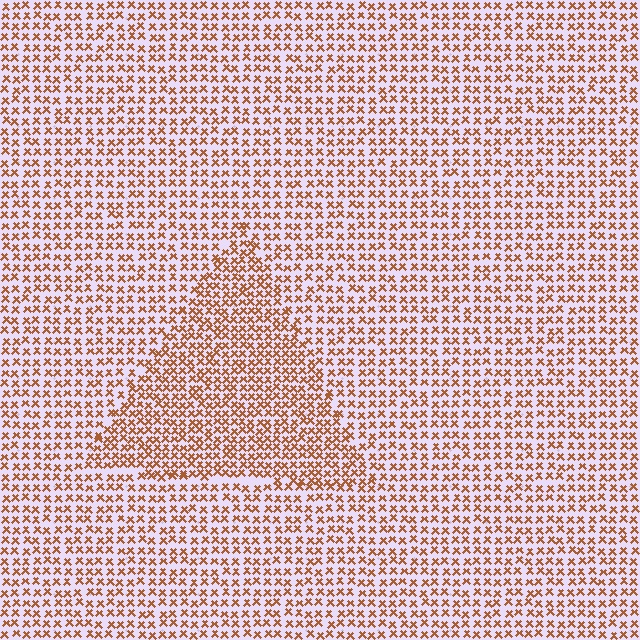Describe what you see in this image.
The image contains small brown elements arranged at two different densities. A triangle-shaped region is visible where the elements are more densely packed than the surrounding area.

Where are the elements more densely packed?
The elements are more densely packed inside the triangle boundary.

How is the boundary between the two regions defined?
The boundary is defined by a change in element density (approximately 1.5x ratio). All elements are the same color, size, and shape.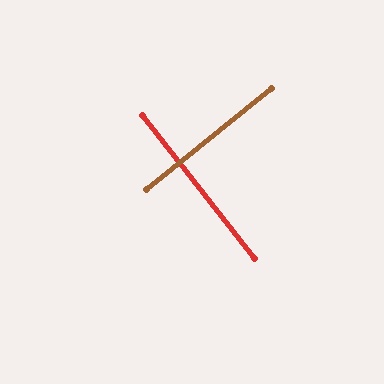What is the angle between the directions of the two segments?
Approximately 89 degrees.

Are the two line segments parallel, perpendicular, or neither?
Perpendicular — they meet at approximately 89°.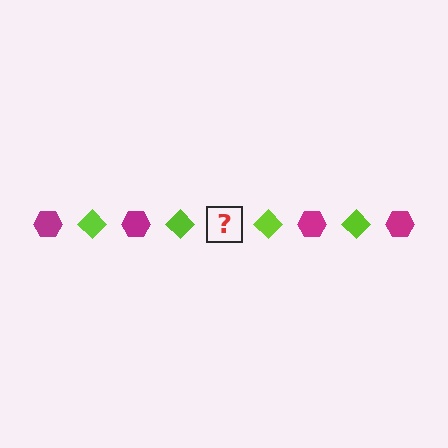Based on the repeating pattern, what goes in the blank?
The blank should be a magenta hexagon.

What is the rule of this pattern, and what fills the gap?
The rule is that the pattern alternates between magenta hexagon and lime diamond. The gap should be filled with a magenta hexagon.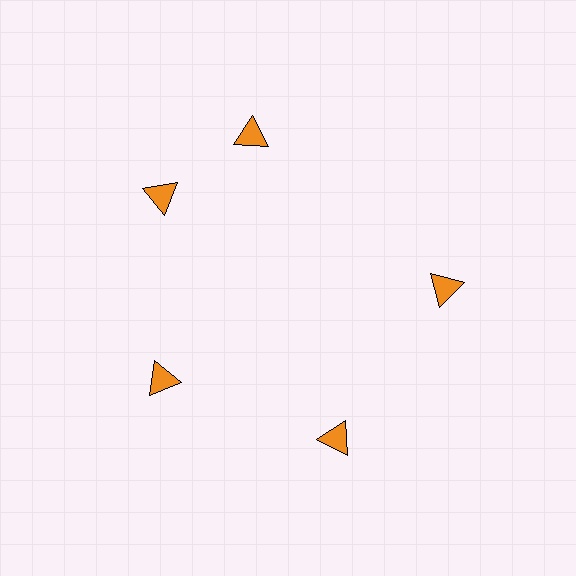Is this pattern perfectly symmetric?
No. The 5 orange triangles are arranged in a ring, but one element near the 1 o'clock position is rotated out of alignment along the ring, breaking the 5-fold rotational symmetry.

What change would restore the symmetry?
The symmetry would be restored by rotating it back into even spacing with its neighbors so that all 5 triangles sit at equal angles and equal distance from the center.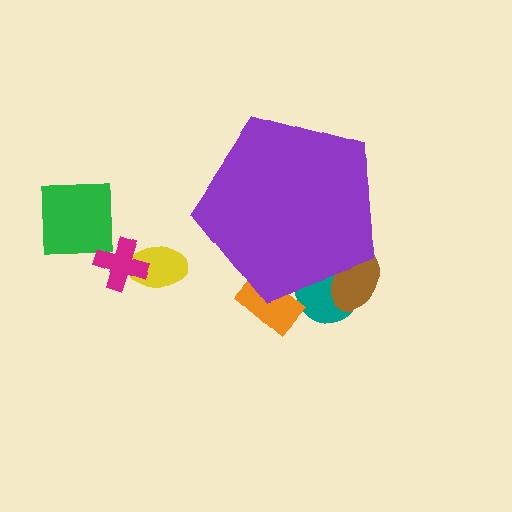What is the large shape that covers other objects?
A purple pentagon.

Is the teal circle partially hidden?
Yes, the teal circle is partially hidden behind the purple pentagon.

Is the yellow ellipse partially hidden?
No, the yellow ellipse is fully visible.